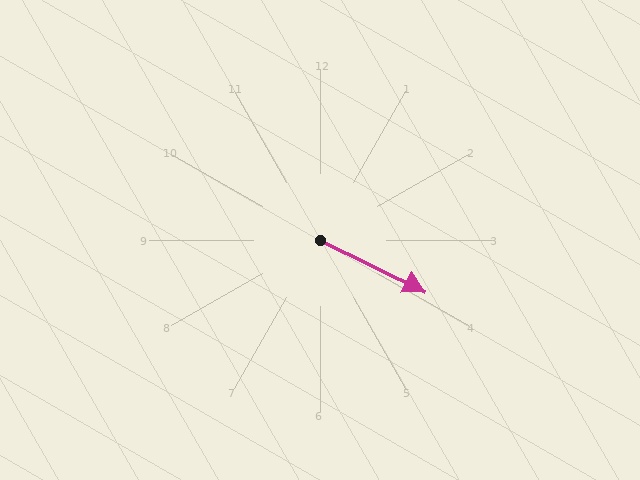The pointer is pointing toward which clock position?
Roughly 4 o'clock.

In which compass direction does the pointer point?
Southeast.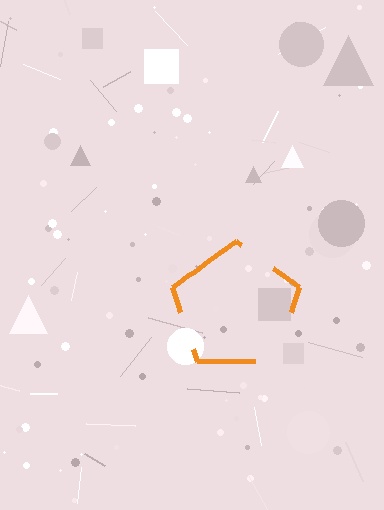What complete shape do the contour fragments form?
The contour fragments form a pentagon.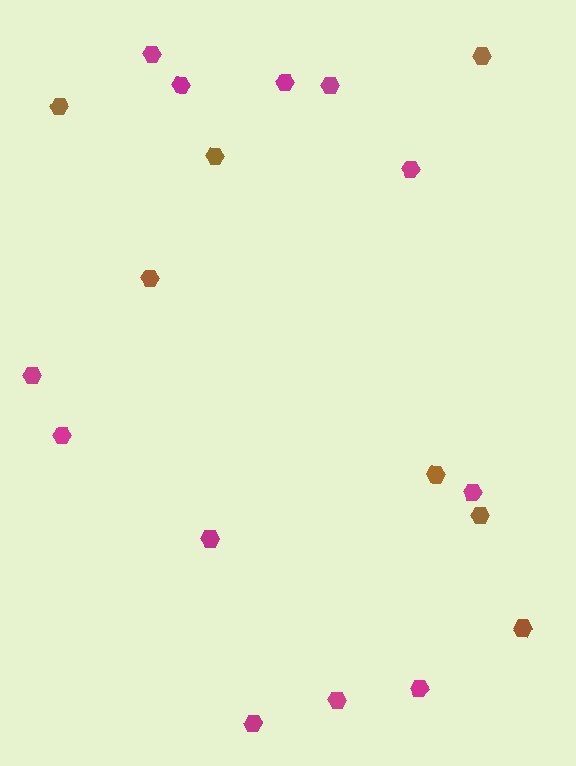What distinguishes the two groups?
There are 2 groups: one group of brown hexagons (7) and one group of magenta hexagons (12).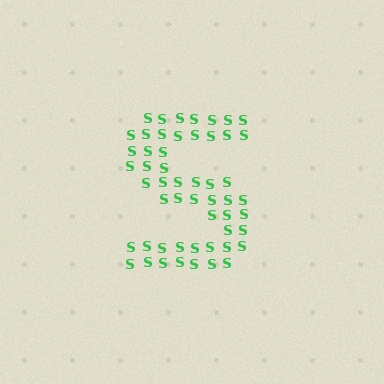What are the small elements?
The small elements are letter S's.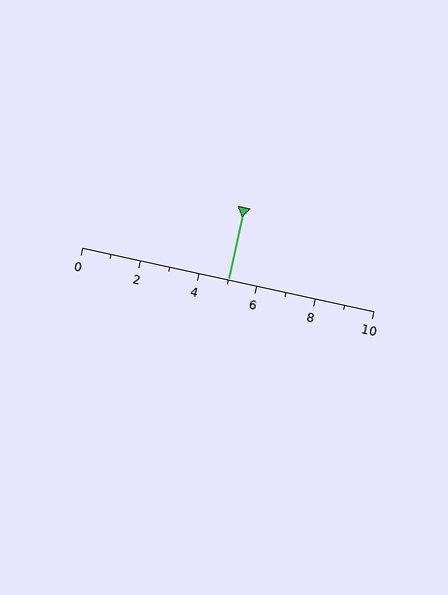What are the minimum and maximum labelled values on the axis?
The axis runs from 0 to 10.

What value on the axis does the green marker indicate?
The marker indicates approximately 5.